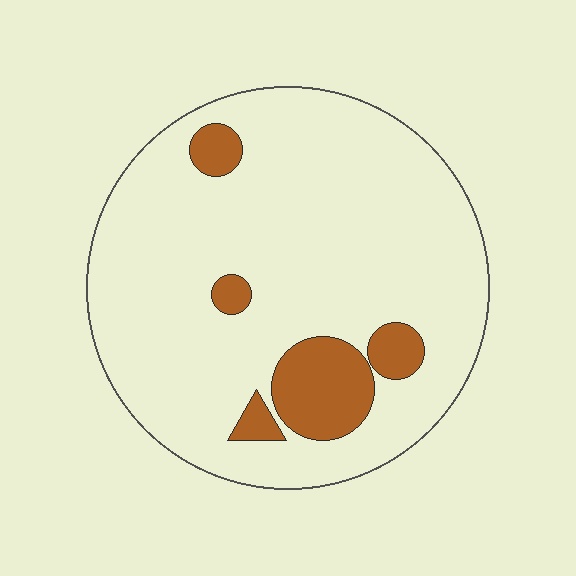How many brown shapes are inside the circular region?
5.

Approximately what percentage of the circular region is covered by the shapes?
Approximately 15%.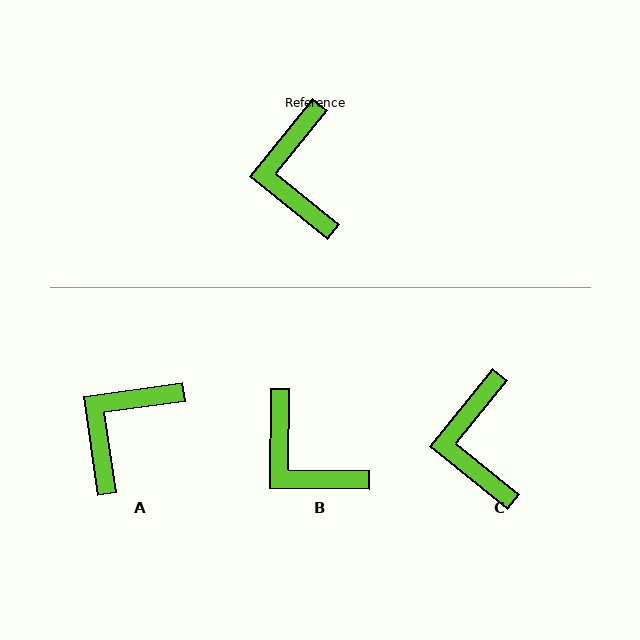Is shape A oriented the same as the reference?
No, it is off by about 43 degrees.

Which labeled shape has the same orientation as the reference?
C.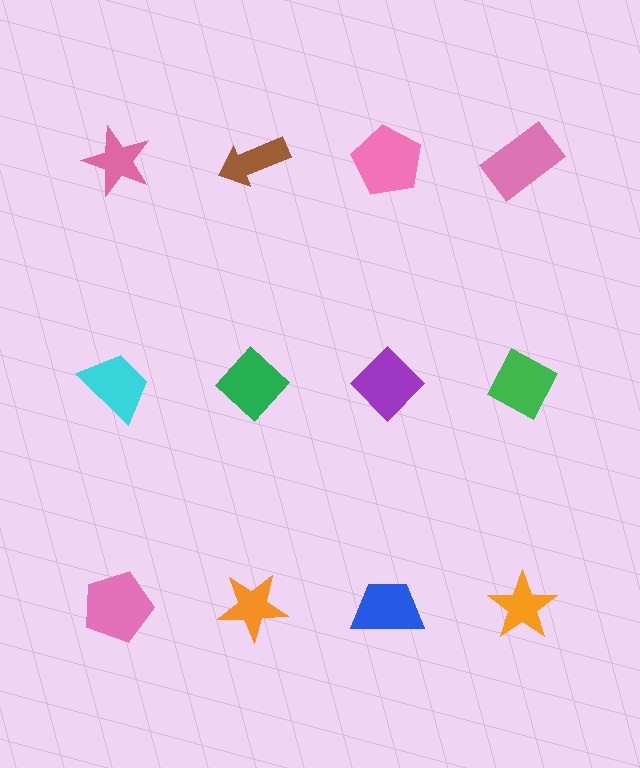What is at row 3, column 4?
An orange star.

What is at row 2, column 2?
A green diamond.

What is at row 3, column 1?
A pink pentagon.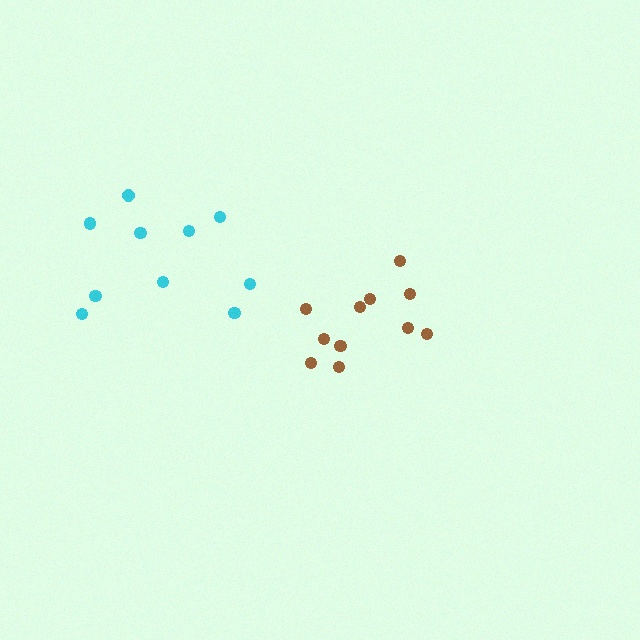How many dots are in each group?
Group 1: 11 dots, Group 2: 10 dots (21 total).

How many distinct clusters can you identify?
There are 2 distinct clusters.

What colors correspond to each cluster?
The clusters are colored: brown, cyan.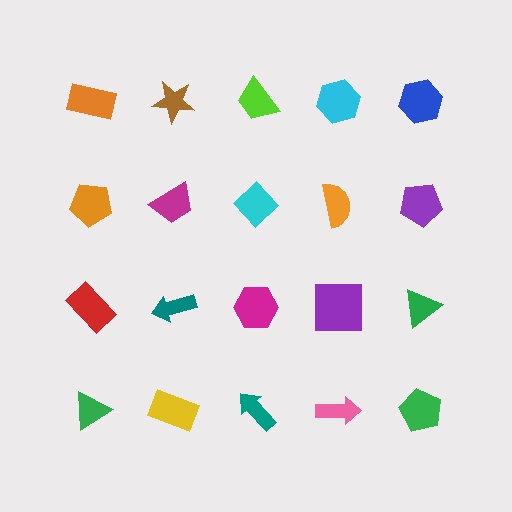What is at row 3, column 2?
A teal arrow.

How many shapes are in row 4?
5 shapes.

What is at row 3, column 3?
A magenta hexagon.